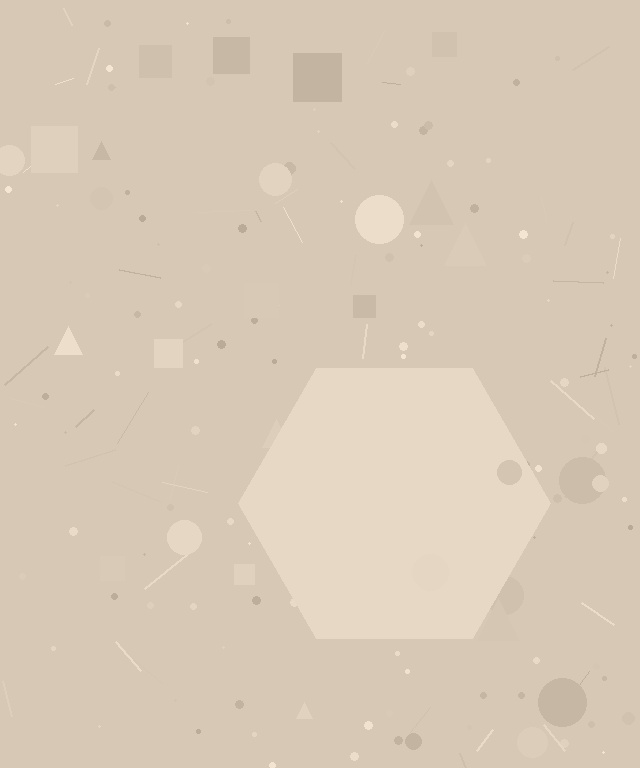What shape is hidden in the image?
A hexagon is hidden in the image.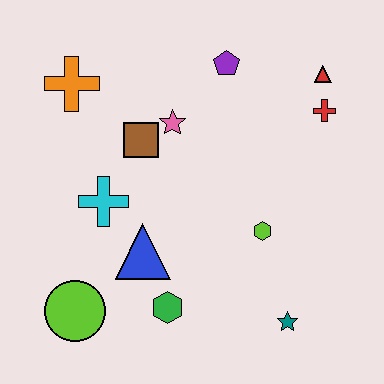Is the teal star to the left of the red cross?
Yes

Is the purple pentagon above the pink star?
Yes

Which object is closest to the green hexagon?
The blue triangle is closest to the green hexagon.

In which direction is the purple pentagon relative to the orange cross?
The purple pentagon is to the right of the orange cross.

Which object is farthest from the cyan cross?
The red triangle is farthest from the cyan cross.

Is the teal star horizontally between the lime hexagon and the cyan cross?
No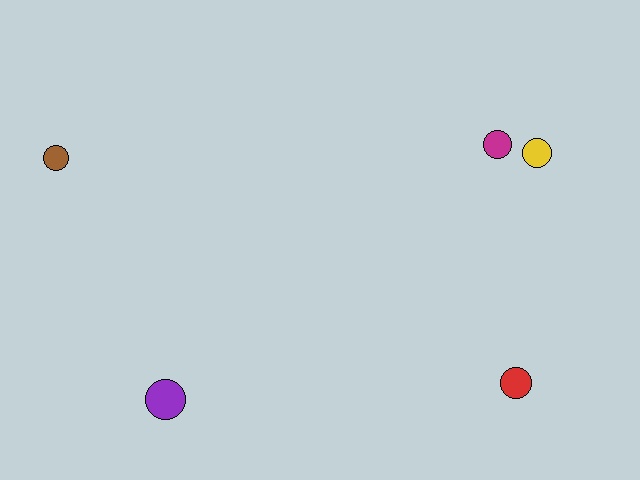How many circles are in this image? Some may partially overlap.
There are 5 circles.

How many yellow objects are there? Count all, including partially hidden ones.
There is 1 yellow object.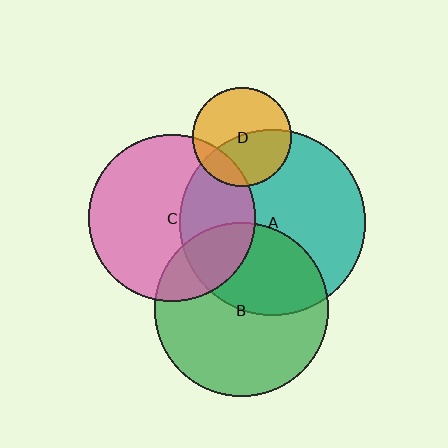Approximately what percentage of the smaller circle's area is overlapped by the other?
Approximately 40%.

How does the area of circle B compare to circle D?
Approximately 3.1 times.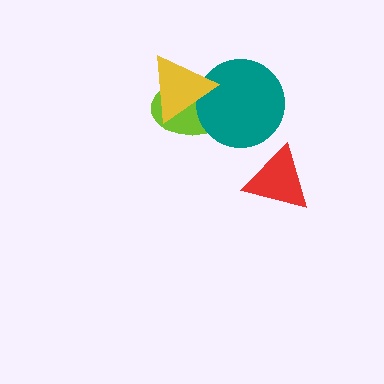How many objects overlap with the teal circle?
2 objects overlap with the teal circle.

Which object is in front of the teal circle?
The yellow triangle is in front of the teal circle.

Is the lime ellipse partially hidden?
Yes, it is partially covered by another shape.